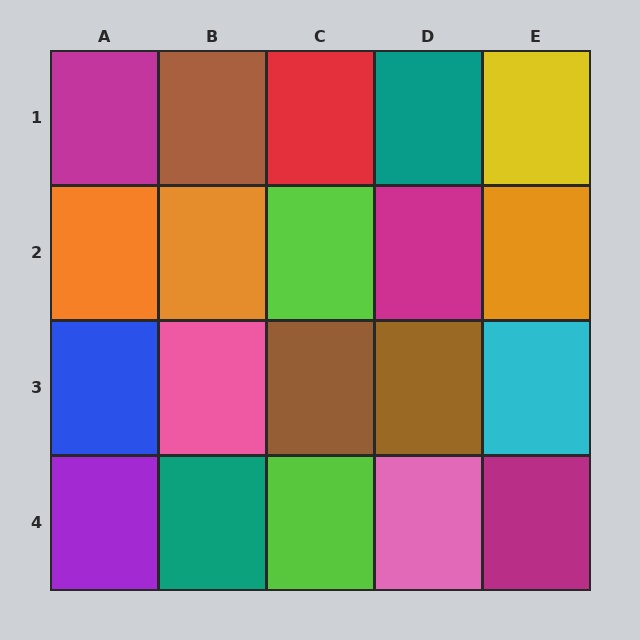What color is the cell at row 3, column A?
Blue.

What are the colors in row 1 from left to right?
Magenta, brown, red, teal, yellow.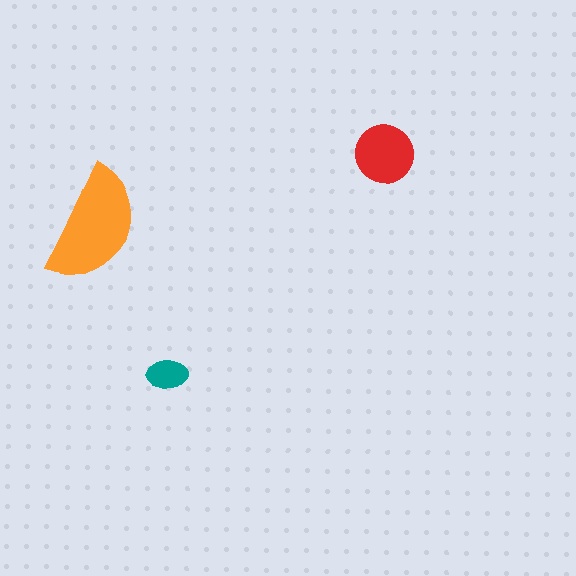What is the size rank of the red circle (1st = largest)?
2nd.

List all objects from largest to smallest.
The orange semicircle, the red circle, the teal ellipse.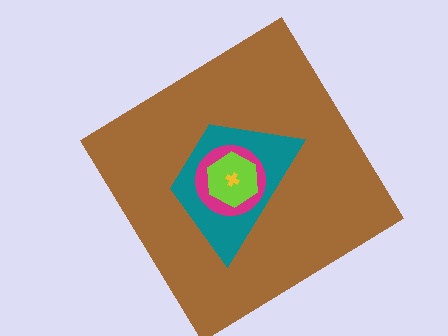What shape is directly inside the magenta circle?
The lime hexagon.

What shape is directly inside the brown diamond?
The teal trapezoid.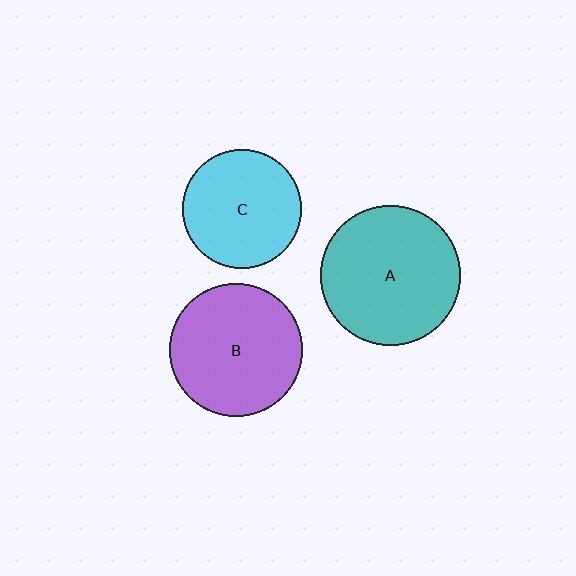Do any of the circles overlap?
No, none of the circles overlap.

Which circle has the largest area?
Circle A (teal).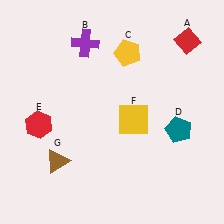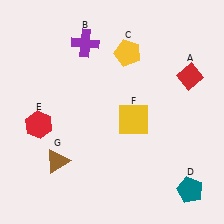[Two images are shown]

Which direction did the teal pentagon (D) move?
The teal pentagon (D) moved down.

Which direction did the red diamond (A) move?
The red diamond (A) moved down.